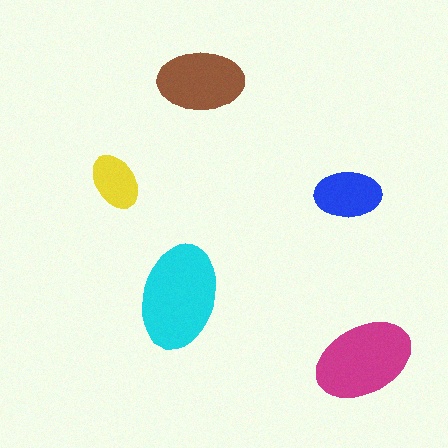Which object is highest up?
The brown ellipse is topmost.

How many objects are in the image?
There are 5 objects in the image.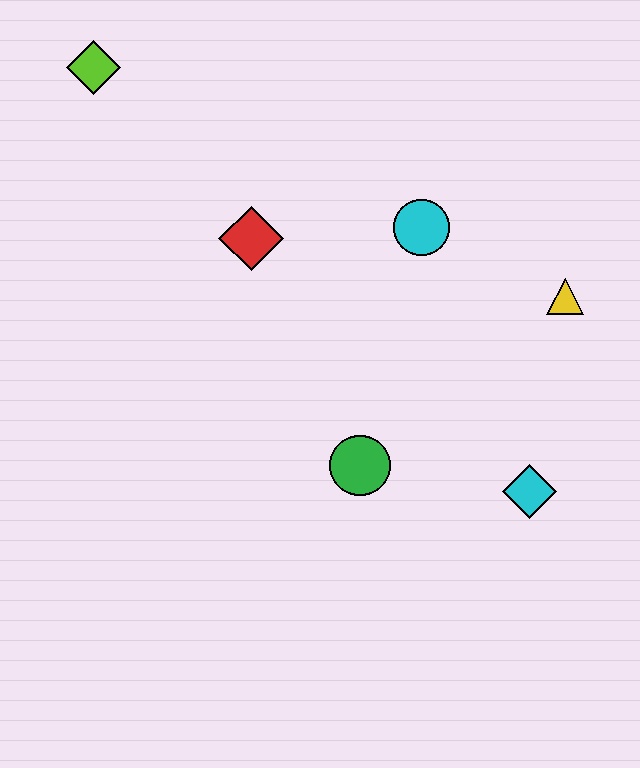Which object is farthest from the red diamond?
The cyan diamond is farthest from the red diamond.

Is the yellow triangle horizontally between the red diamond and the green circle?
No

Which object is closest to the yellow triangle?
The cyan circle is closest to the yellow triangle.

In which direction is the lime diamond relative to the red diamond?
The lime diamond is above the red diamond.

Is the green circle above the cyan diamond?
Yes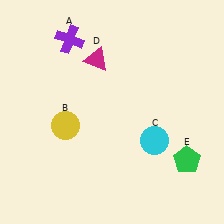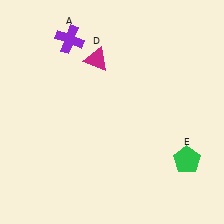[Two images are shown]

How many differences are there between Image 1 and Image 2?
There are 2 differences between the two images.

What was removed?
The cyan circle (C), the yellow circle (B) were removed in Image 2.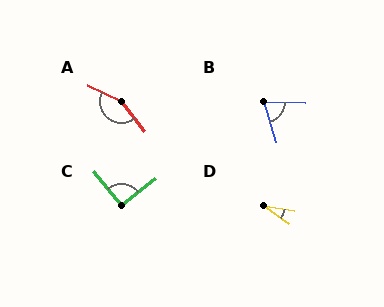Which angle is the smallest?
D, at approximately 26 degrees.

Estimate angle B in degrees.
Approximately 73 degrees.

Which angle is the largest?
A, at approximately 155 degrees.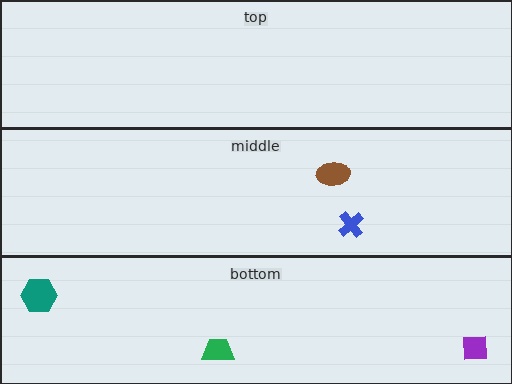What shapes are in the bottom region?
The green trapezoid, the teal hexagon, the purple square.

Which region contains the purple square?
The bottom region.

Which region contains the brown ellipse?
The middle region.